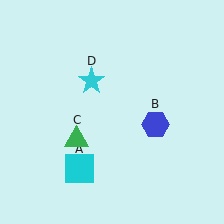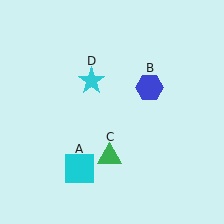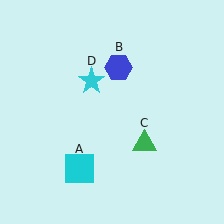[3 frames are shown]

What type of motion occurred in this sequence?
The blue hexagon (object B), green triangle (object C) rotated counterclockwise around the center of the scene.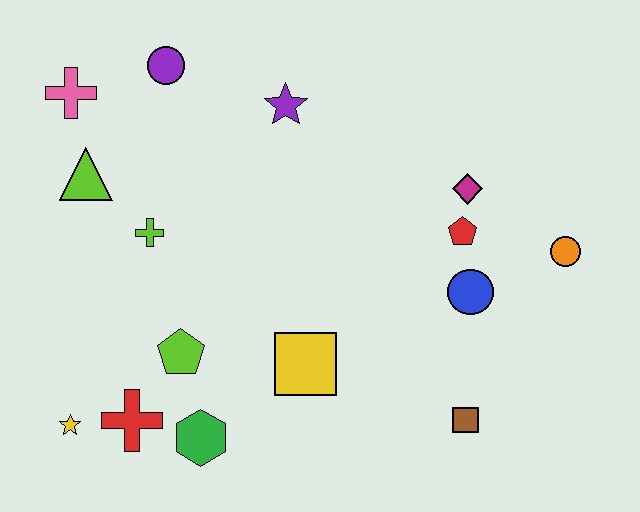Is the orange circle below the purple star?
Yes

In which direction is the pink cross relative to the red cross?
The pink cross is above the red cross.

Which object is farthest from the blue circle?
The pink cross is farthest from the blue circle.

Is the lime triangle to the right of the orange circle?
No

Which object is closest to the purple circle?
The pink cross is closest to the purple circle.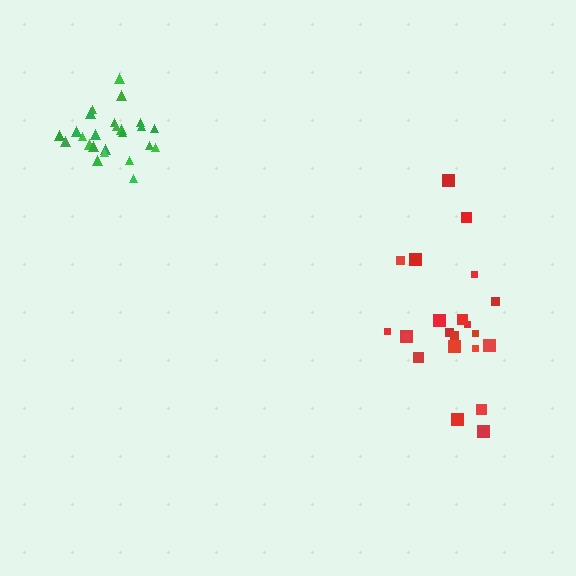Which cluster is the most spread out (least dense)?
Red.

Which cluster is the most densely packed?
Green.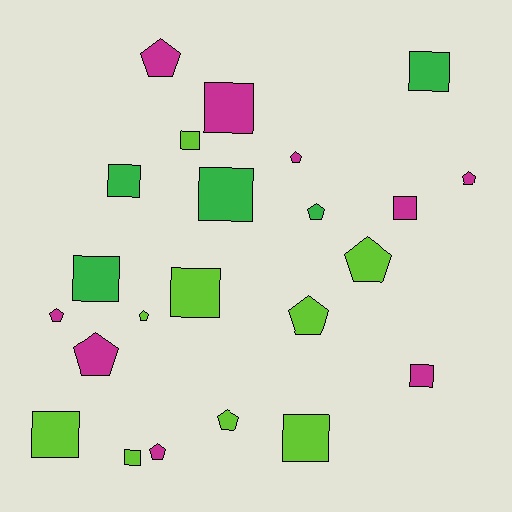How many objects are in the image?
There are 23 objects.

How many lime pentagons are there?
There are 4 lime pentagons.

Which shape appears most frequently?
Square, with 12 objects.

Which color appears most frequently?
Magenta, with 9 objects.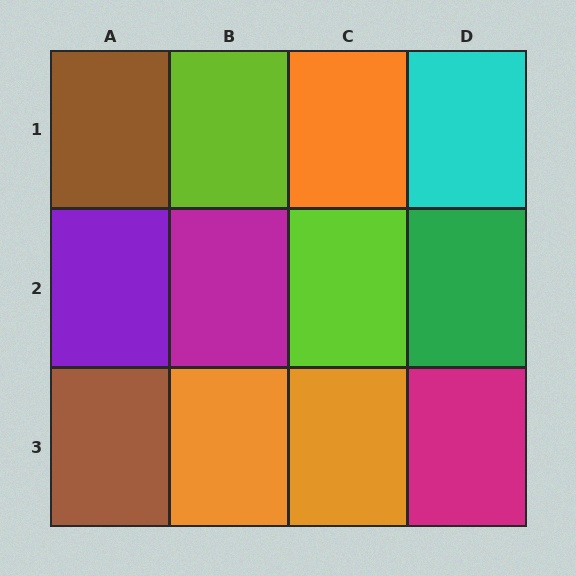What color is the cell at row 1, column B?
Lime.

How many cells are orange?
3 cells are orange.